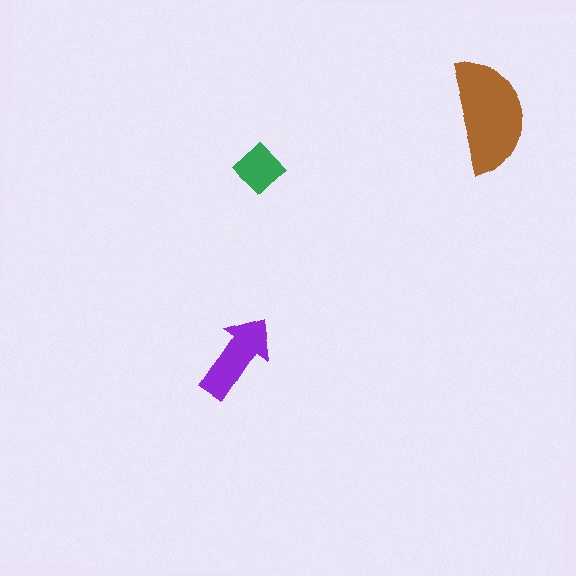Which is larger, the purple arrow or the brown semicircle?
The brown semicircle.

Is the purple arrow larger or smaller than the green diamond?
Larger.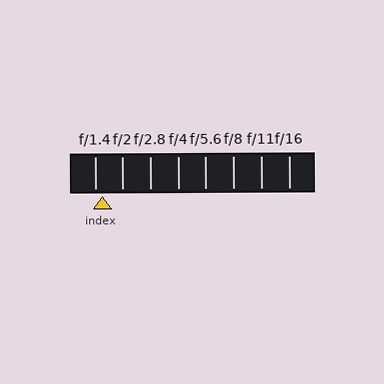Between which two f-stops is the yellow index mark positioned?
The index mark is between f/1.4 and f/2.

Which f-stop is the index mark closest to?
The index mark is closest to f/1.4.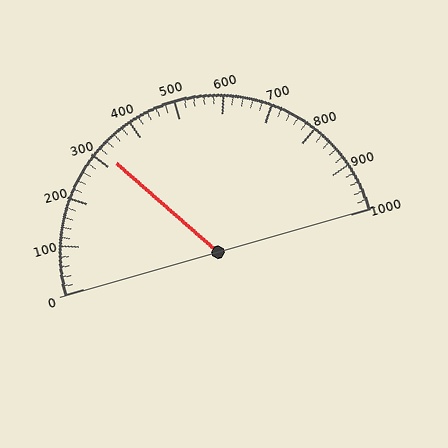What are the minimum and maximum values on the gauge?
The gauge ranges from 0 to 1000.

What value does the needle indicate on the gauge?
The needle indicates approximately 320.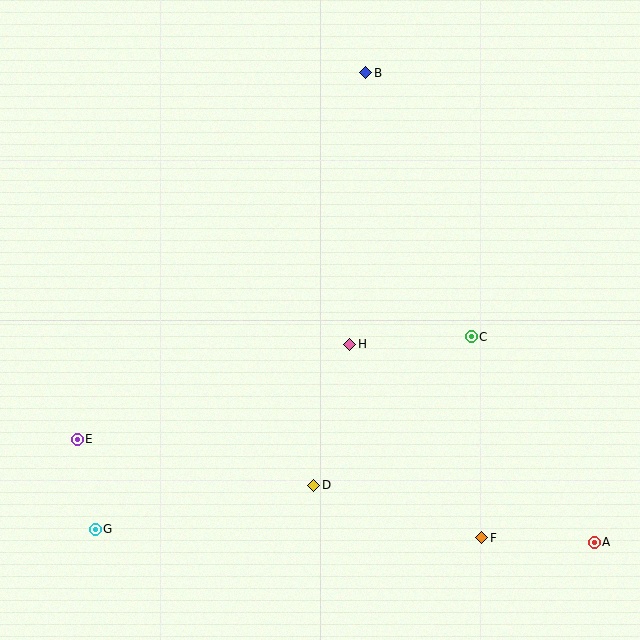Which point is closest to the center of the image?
Point H at (350, 344) is closest to the center.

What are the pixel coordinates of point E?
Point E is at (77, 439).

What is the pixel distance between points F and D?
The distance between F and D is 176 pixels.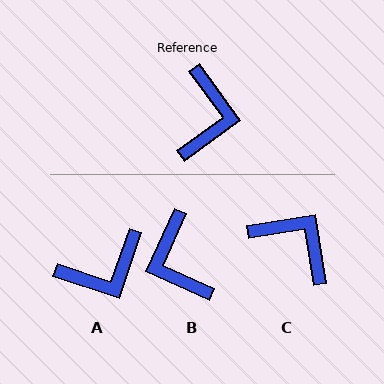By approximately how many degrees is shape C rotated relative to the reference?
Approximately 63 degrees counter-clockwise.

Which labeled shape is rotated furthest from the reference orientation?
B, about 151 degrees away.